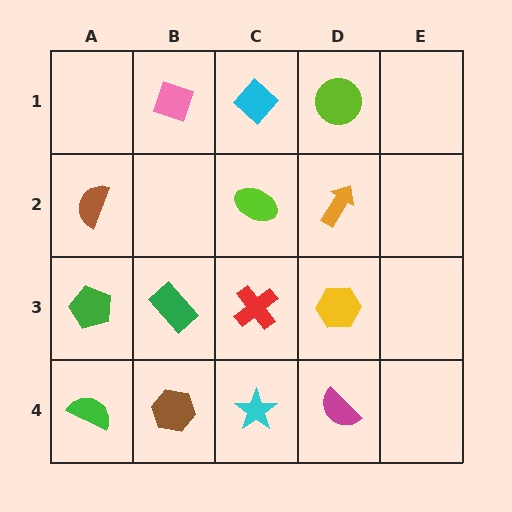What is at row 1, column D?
A lime circle.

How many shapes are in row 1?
3 shapes.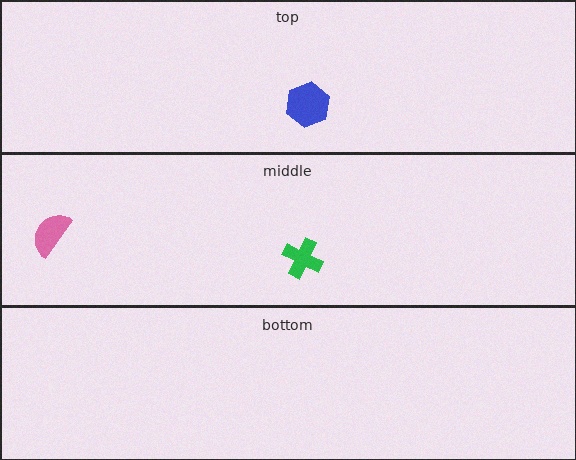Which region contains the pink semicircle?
The middle region.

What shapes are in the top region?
The blue hexagon.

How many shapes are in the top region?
1.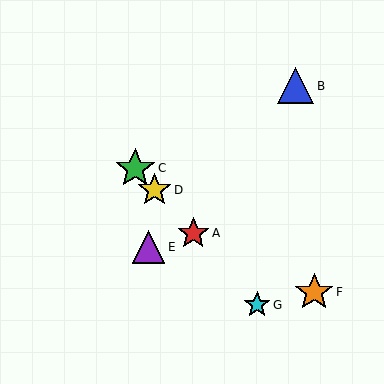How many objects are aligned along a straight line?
4 objects (A, C, D, G) are aligned along a straight line.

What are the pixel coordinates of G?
Object G is at (257, 305).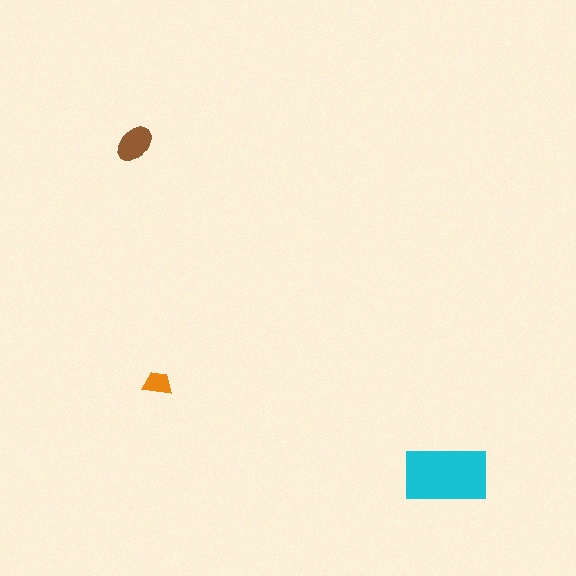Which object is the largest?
The cyan rectangle.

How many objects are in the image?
There are 3 objects in the image.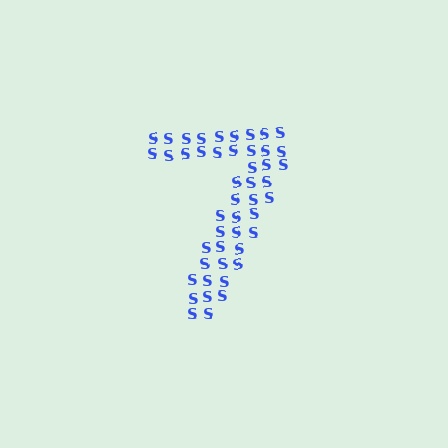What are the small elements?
The small elements are letter S's.